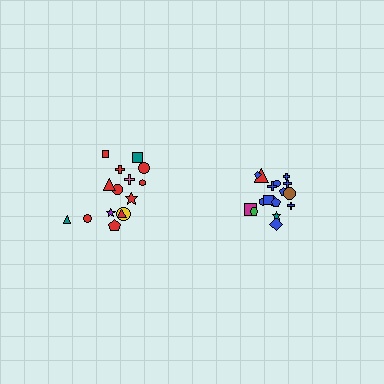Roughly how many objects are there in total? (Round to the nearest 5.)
Roughly 35 objects in total.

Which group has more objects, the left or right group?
The right group.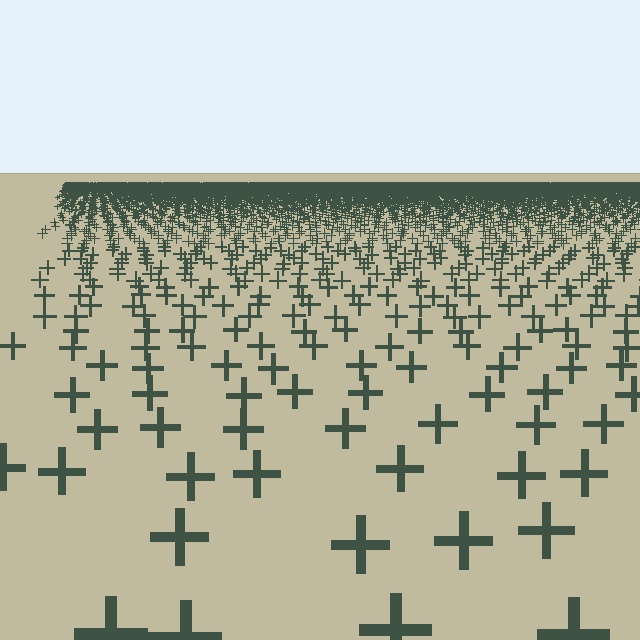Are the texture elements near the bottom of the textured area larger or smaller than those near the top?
Larger. Near the bottom, elements are closer to the viewer and appear at a bigger on-screen size.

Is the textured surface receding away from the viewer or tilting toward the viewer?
The surface is receding away from the viewer. Texture elements get smaller and denser toward the top.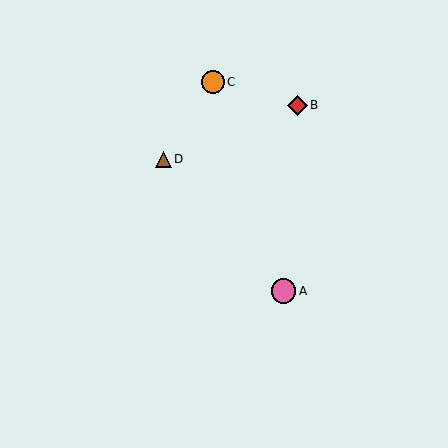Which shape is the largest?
The pink circle (labeled A) is the largest.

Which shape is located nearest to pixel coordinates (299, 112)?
The red diamond (labeled B) at (297, 105) is nearest to that location.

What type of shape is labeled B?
Shape B is a red diamond.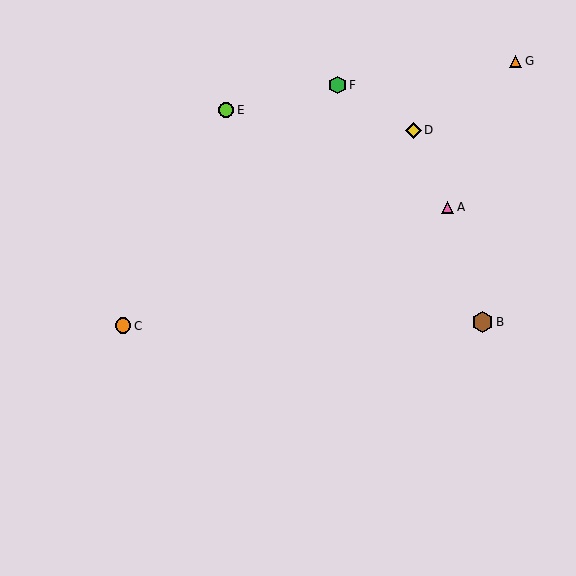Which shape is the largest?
The brown hexagon (labeled B) is the largest.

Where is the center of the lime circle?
The center of the lime circle is at (226, 110).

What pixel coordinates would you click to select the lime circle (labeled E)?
Click at (226, 110) to select the lime circle E.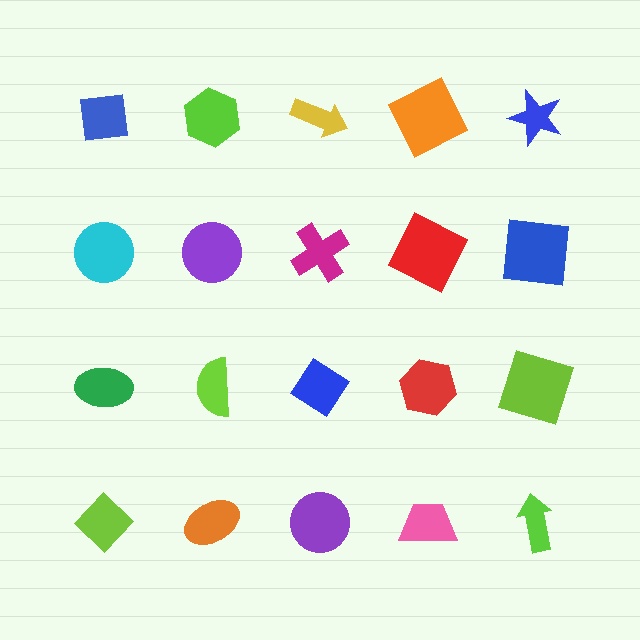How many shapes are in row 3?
5 shapes.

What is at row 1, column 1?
A blue square.